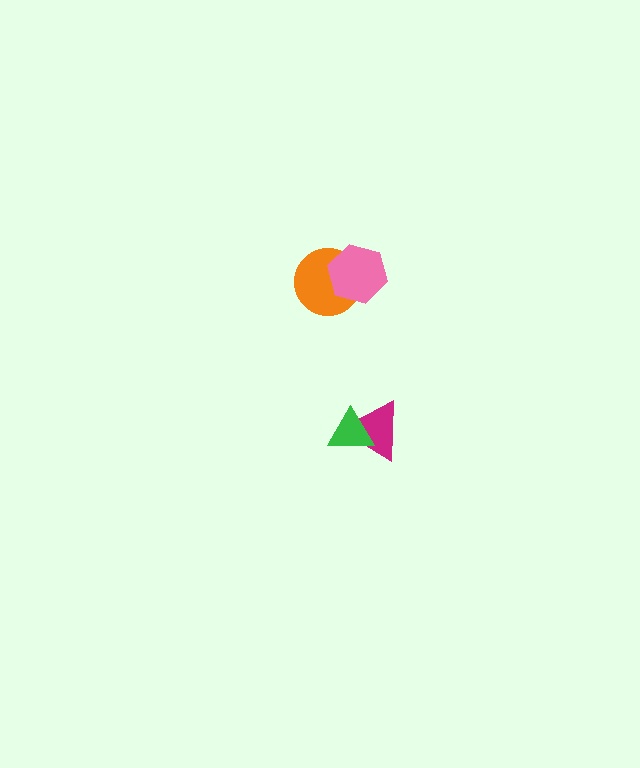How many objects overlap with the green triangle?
1 object overlaps with the green triangle.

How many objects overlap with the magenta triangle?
1 object overlaps with the magenta triangle.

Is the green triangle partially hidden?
No, no other shape covers it.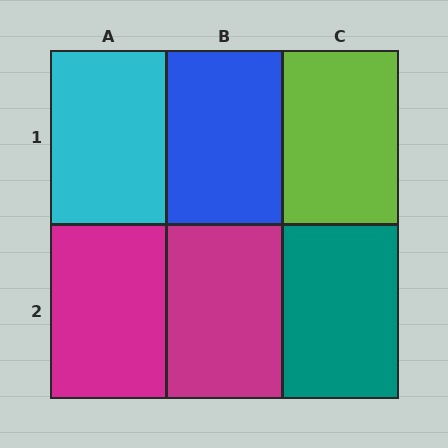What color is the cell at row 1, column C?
Lime.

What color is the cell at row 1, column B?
Blue.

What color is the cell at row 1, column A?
Cyan.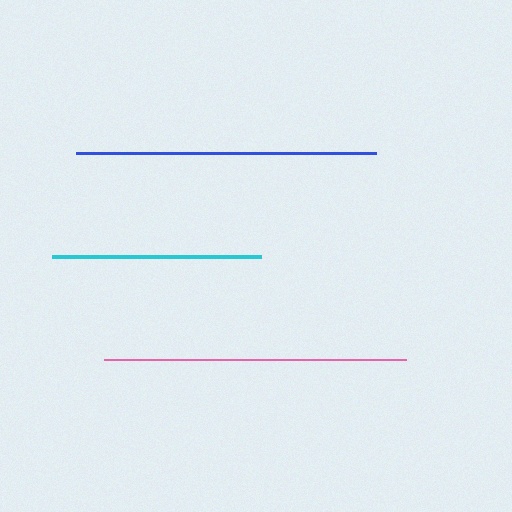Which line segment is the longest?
The pink line is the longest at approximately 302 pixels.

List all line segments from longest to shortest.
From longest to shortest: pink, blue, cyan.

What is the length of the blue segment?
The blue segment is approximately 300 pixels long.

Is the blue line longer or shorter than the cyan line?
The blue line is longer than the cyan line.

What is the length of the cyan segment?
The cyan segment is approximately 209 pixels long.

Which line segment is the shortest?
The cyan line is the shortest at approximately 209 pixels.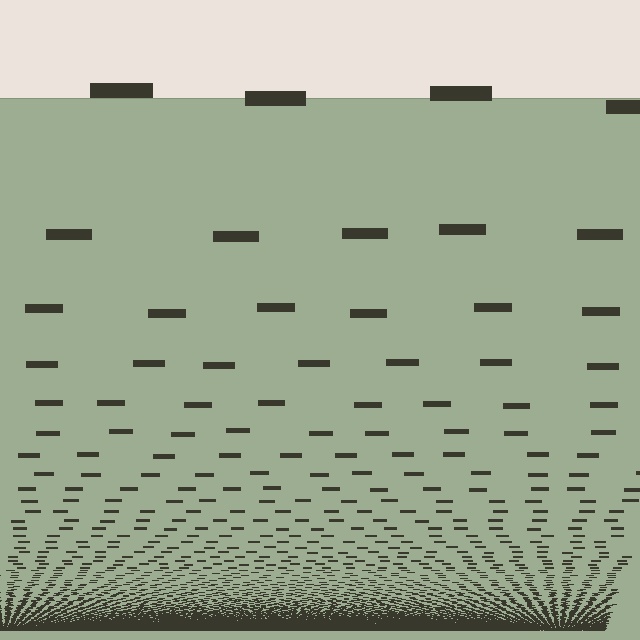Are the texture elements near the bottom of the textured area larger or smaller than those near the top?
Smaller. The gradient is inverted — elements near the bottom are smaller and denser.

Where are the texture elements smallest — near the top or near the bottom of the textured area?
Near the bottom.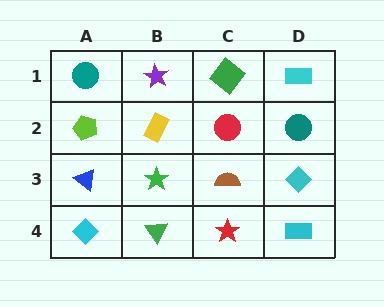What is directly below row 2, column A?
A blue triangle.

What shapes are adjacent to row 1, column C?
A red circle (row 2, column C), a purple star (row 1, column B), a cyan rectangle (row 1, column D).